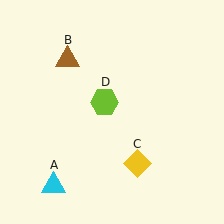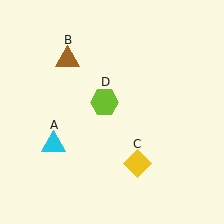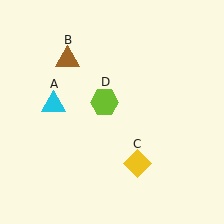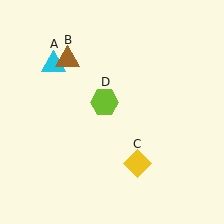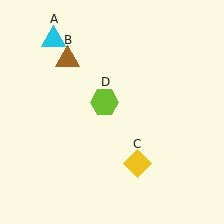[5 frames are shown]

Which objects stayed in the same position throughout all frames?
Brown triangle (object B) and yellow diamond (object C) and lime hexagon (object D) remained stationary.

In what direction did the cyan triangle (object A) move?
The cyan triangle (object A) moved up.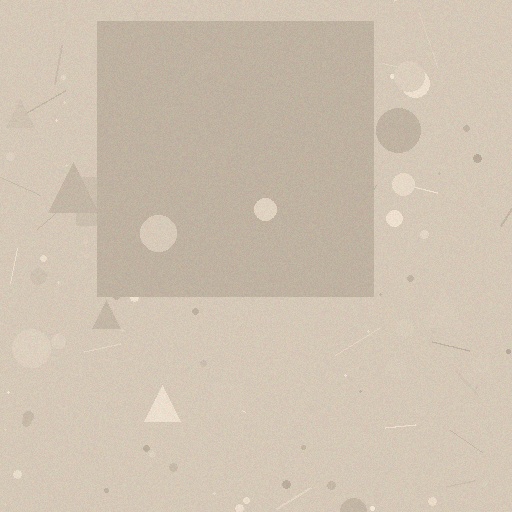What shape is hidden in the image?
A square is hidden in the image.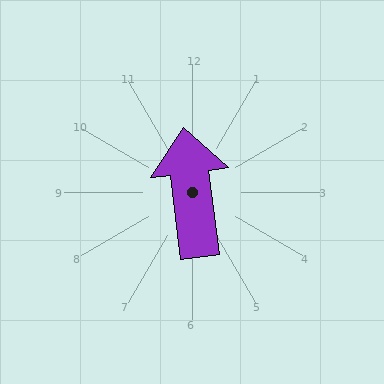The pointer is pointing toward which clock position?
Roughly 12 o'clock.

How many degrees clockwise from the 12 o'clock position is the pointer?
Approximately 353 degrees.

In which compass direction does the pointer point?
North.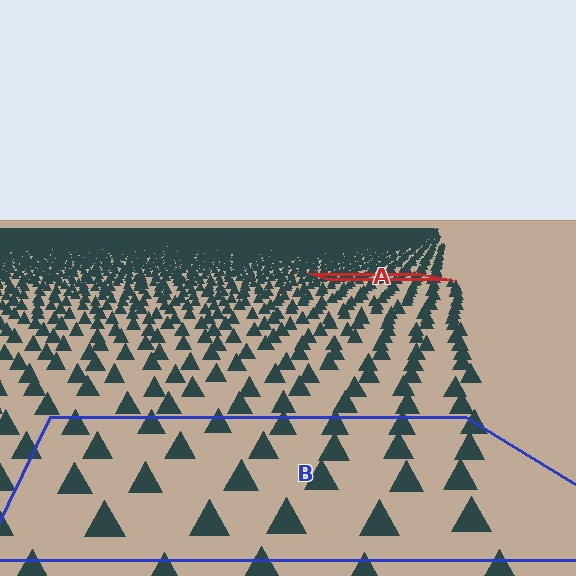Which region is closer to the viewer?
Region B is closer. The texture elements there are larger and more spread out.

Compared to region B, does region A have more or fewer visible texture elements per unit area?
Region A has more texture elements per unit area — they are packed more densely because it is farther away.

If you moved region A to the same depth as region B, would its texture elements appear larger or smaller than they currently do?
They would appear larger. At a closer depth, the same texture elements are projected at a bigger on-screen size.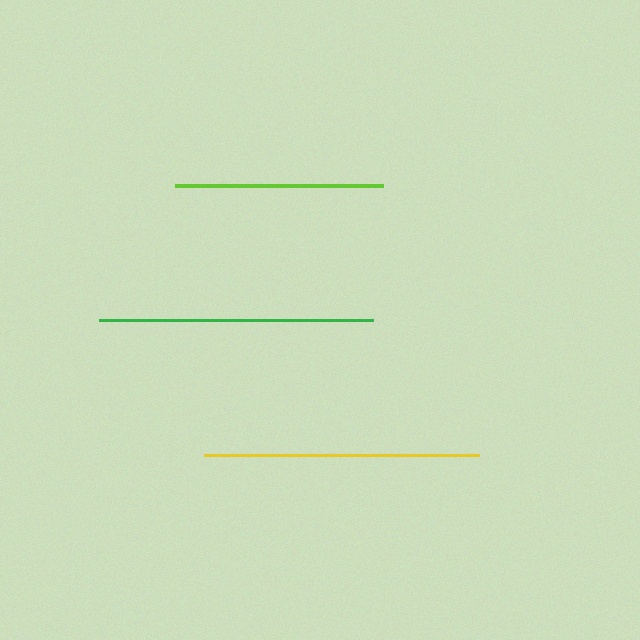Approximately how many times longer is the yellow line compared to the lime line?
The yellow line is approximately 1.3 times the length of the lime line.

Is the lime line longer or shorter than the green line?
The green line is longer than the lime line.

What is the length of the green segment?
The green segment is approximately 273 pixels long.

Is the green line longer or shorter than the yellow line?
The yellow line is longer than the green line.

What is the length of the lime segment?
The lime segment is approximately 208 pixels long.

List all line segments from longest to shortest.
From longest to shortest: yellow, green, lime.